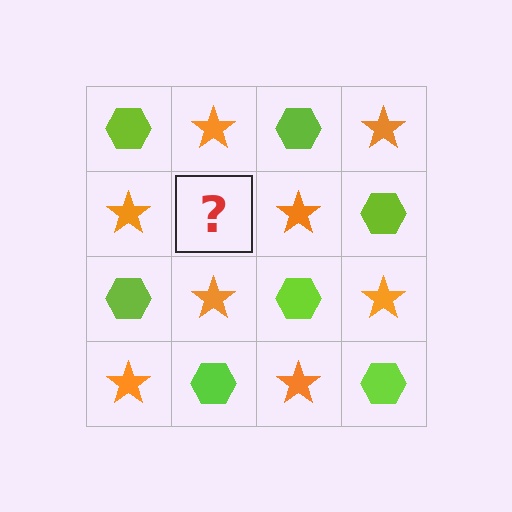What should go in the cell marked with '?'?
The missing cell should contain a lime hexagon.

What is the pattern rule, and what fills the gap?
The rule is that it alternates lime hexagon and orange star in a checkerboard pattern. The gap should be filled with a lime hexagon.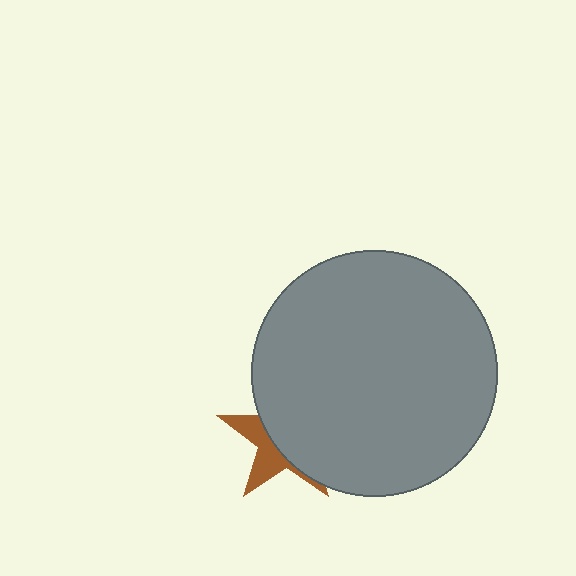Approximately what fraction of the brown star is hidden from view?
Roughly 64% of the brown star is hidden behind the gray circle.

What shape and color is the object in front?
The object in front is a gray circle.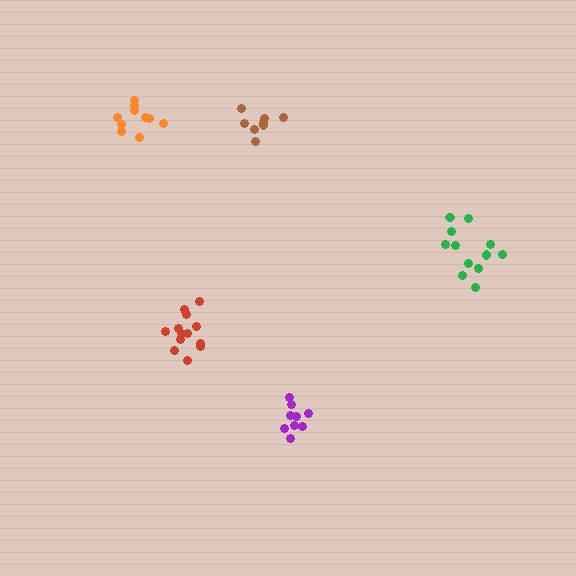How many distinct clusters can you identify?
There are 5 distinct clusters.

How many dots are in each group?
Group 1: 13 dots, Group 2: 12 dots, Group 3: 9 dots, Group 4: 8 dots, Group 5: 10 dots (52 total).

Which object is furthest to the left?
The orange cluster is leftmost.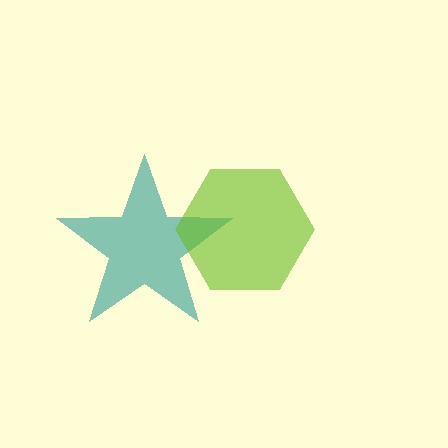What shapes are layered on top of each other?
The layered shapes are: a teal star, a lime hexagon.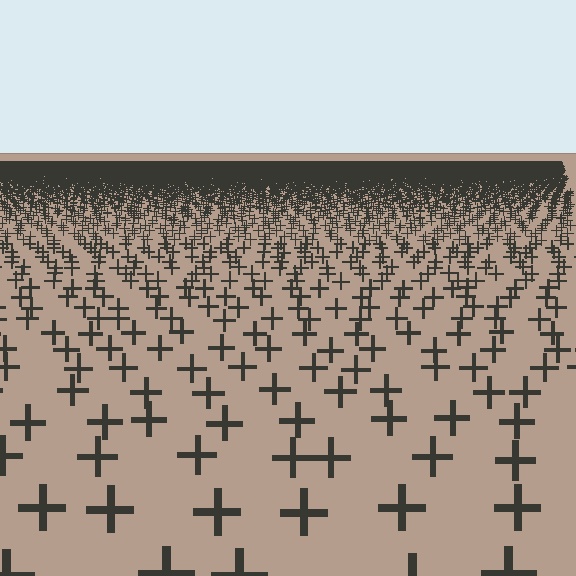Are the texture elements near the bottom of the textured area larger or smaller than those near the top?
Larger. Near the bottom, elements are closer to the viewer and appear at a bigger on-screen size.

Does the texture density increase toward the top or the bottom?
Density increases toward the top.